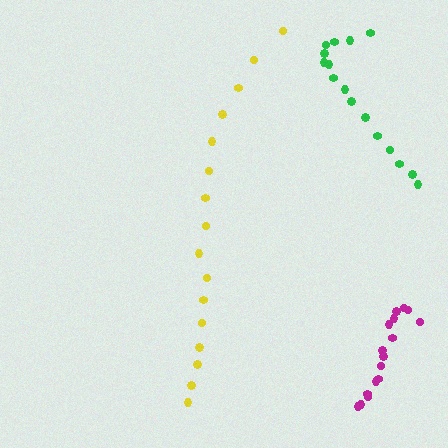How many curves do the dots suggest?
There are 3 distinct paths.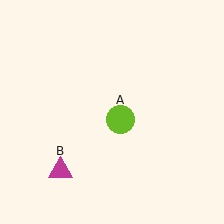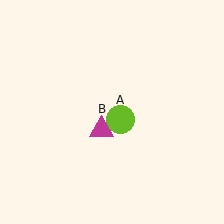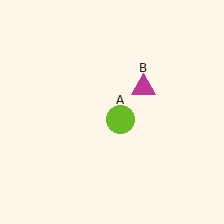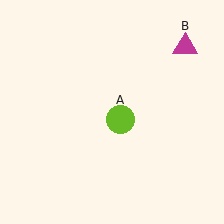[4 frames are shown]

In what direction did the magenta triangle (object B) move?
The magenta triangle (object B) moved up and to the right.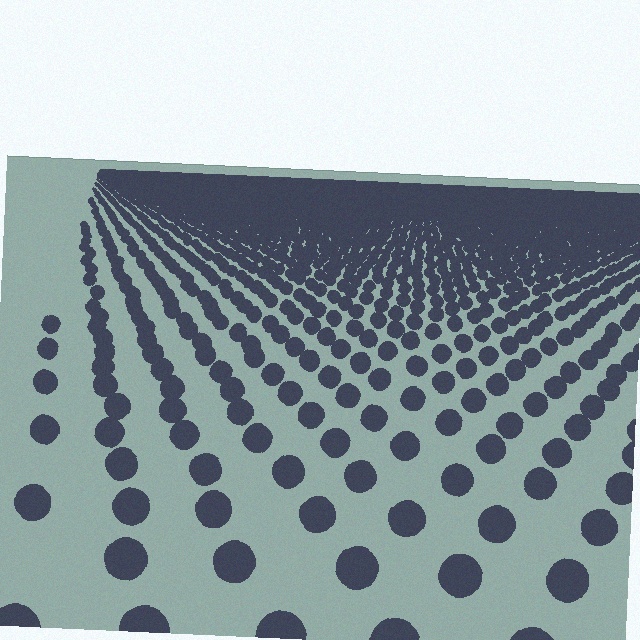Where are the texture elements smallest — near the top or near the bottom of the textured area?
Near the top.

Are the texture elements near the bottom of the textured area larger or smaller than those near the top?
Larger. Near the bottom, elements are closer to the viewer and appear at a bigger on-screen size.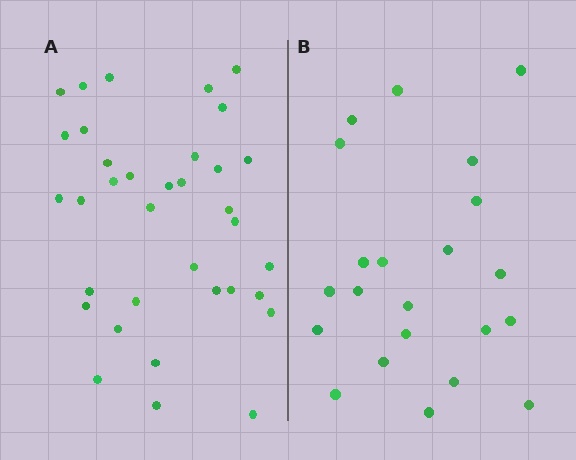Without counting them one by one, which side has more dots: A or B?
Region A (the left region) has more dots.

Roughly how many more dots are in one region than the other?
Region A has approximately 15 more dots than region B.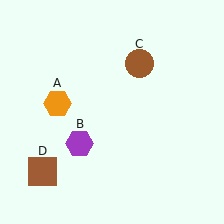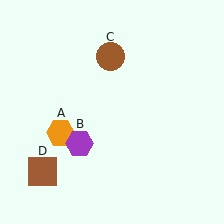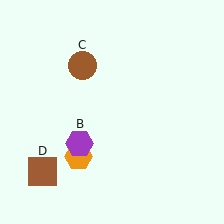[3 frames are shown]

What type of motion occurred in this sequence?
The orange hexagon (object A), brown circle (object C) rotated counterclockwise around the center of the scene.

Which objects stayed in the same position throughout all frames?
Purple hexagon (object B) and brown square (object D) remained stationary.